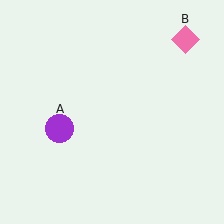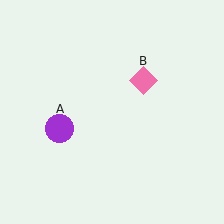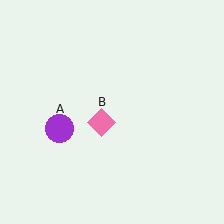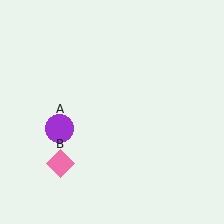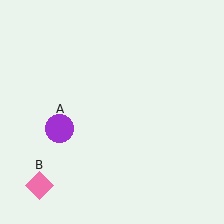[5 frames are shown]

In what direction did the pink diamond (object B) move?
The pink diamond (object B) moved down and to the left.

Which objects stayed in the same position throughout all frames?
Purple circle (object A) remained stationary.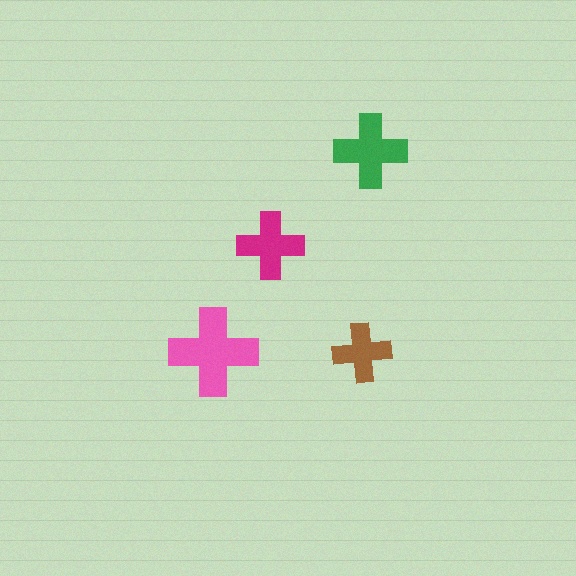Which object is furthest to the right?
The green cross is rightmost.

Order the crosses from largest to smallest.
the pink one, the green one, the magenta one, the brown one.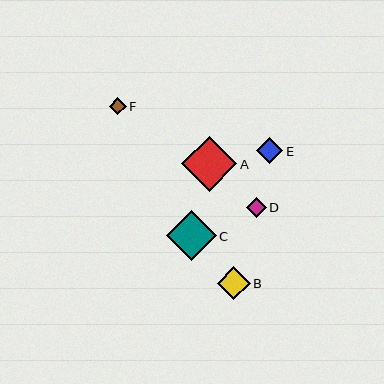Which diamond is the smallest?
Diamond F is the smallest with a size of approximately 16 pixels.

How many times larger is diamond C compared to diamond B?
Diamond C is approximately 1.5 times the size of diamond B.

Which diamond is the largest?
Diamond A is the largest with a size of approximately 55 pixels.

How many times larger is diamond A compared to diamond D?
Diamond A is approximately 2.8 times the size of diamond D.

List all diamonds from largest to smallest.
From largest to smallest: A, C, B, E, D, F.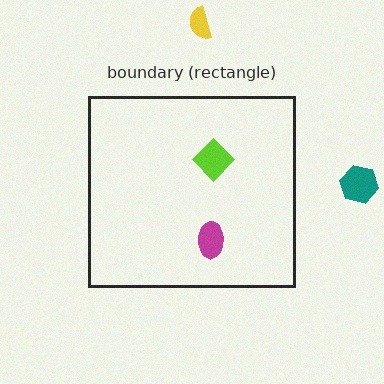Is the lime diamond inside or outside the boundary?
Inside.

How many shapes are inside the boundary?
2 inside, 2 outside.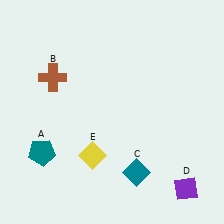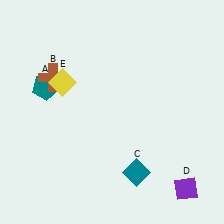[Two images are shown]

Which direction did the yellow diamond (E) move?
The yellow diamond (E) moved up.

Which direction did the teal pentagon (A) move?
The teal pentagon (A) moved up.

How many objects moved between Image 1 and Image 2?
2 objects moved between the two images.